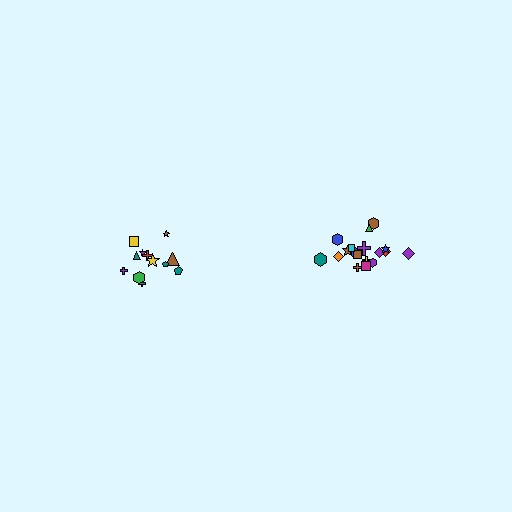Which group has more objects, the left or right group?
The right group.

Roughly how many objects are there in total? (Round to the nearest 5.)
Roughly 30 objects in total.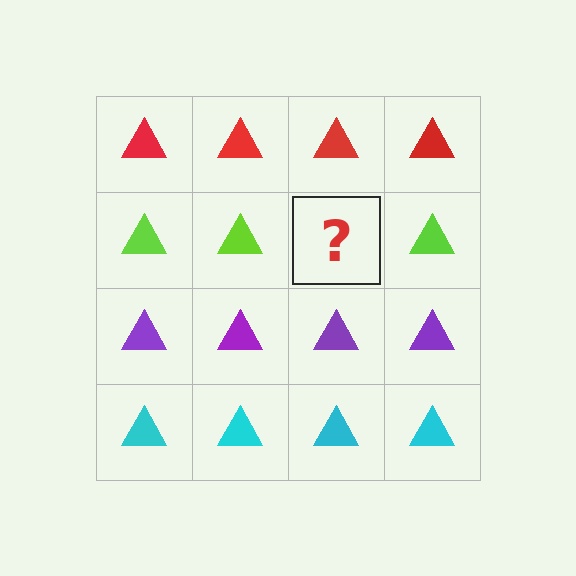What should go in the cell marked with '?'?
The missing cell should contain a lime triangle.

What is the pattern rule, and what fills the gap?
The rule is that each row has a consistent color. The gap should be filled with a lime triangle.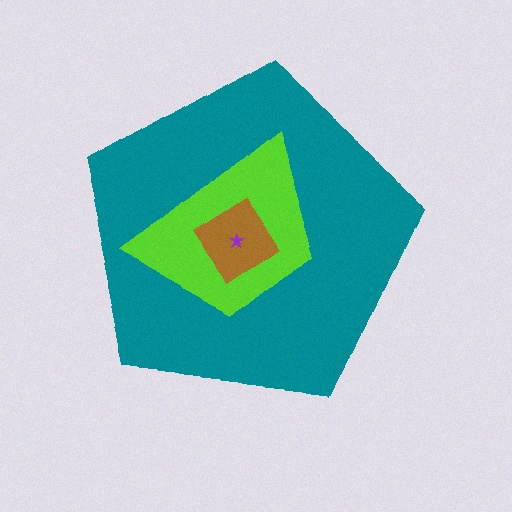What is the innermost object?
The purple star.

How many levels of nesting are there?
4.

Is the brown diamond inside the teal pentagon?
Yes.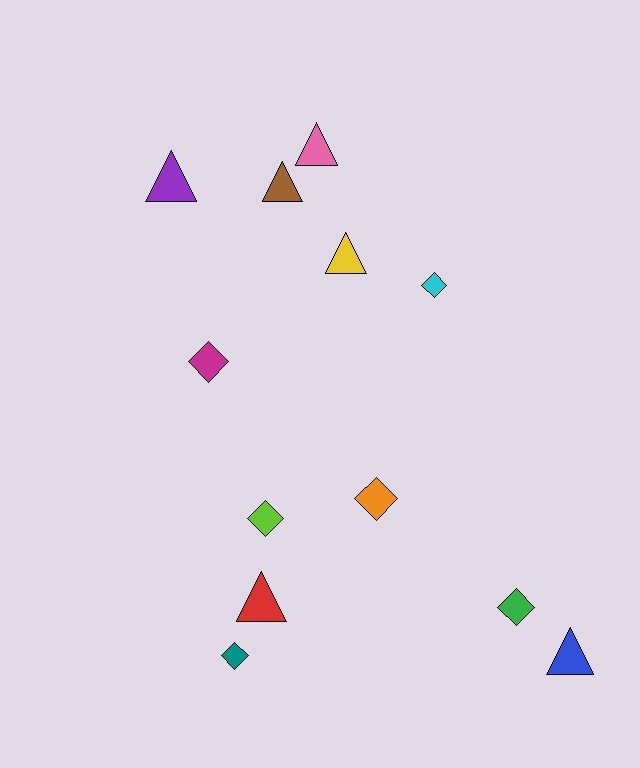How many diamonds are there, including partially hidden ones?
There are 6 diamonds.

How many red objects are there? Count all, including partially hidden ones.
There is 1 red object.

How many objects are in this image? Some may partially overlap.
There are 12 objects.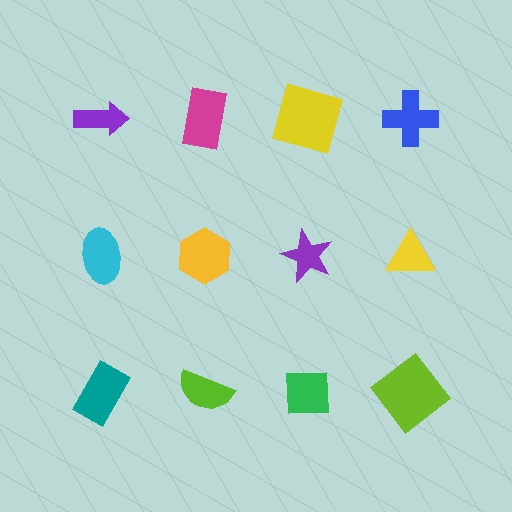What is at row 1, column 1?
A purple arrow.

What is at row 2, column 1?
A cyan ellipse.